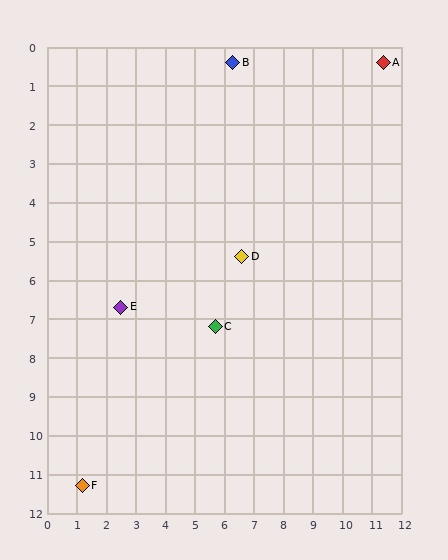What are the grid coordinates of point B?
Point B is at approximately (6.3, 0.4).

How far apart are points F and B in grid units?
Points F and B are about 12.0 grid units apart.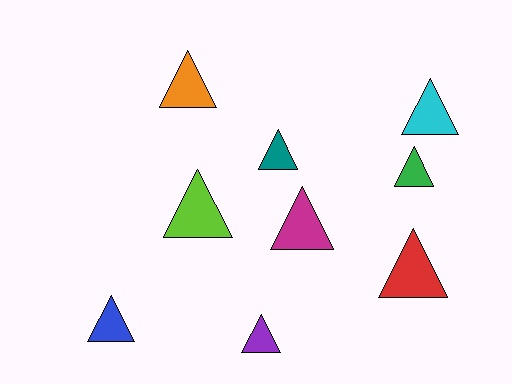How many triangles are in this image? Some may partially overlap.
There are 9 triangles.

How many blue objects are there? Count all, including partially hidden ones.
There is 1 blue object.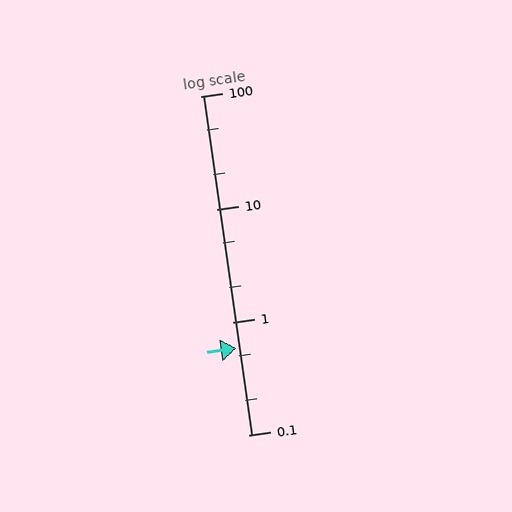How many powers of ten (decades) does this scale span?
The scale spans 3 decades, from 0.1 to 100.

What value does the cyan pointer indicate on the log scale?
The pointer indicates approximately 0.59.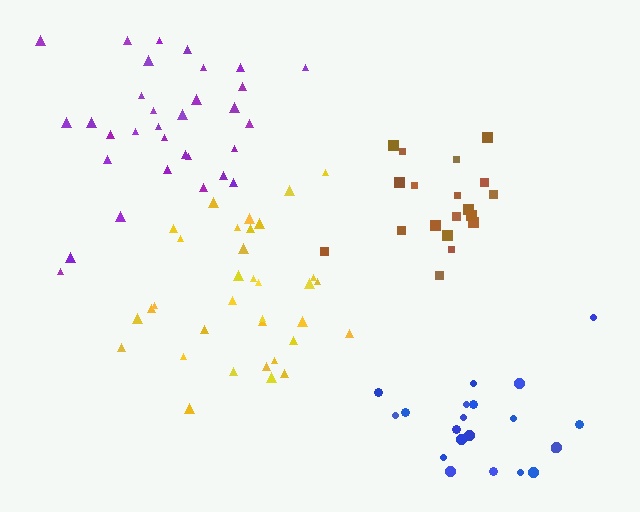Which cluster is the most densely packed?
Brown.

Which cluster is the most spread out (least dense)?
Purple.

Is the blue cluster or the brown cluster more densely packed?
Brown.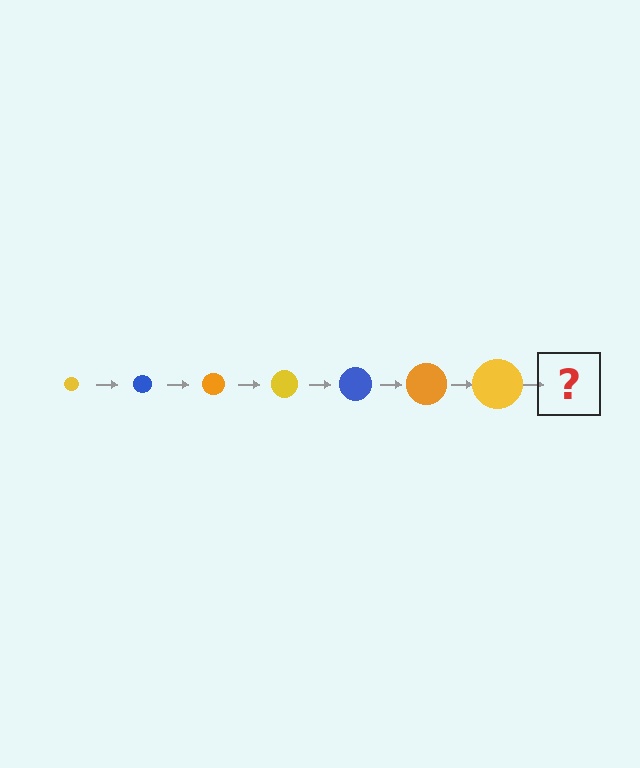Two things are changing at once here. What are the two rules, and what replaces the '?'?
The two rules are that the circle grows larger each step and the color cycles through yellow, blue, and orange. The '?' should be a blue circle, larger than the previous one.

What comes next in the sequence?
The next element should be a blue circle, larger than the previous one.